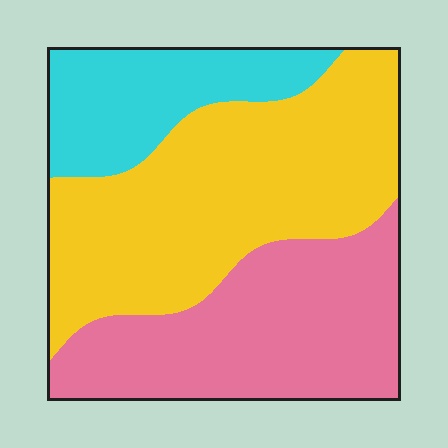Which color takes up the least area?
Cyan, at roughly 20%.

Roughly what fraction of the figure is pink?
Pink covers 35% of the figure.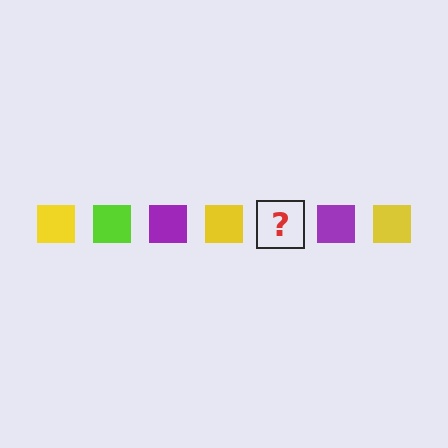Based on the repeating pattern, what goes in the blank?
The blank should be a lime square.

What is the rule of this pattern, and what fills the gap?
The rule is that the pattern cycles through yellow, lime, purple squares. The gap should be filled with a lime square.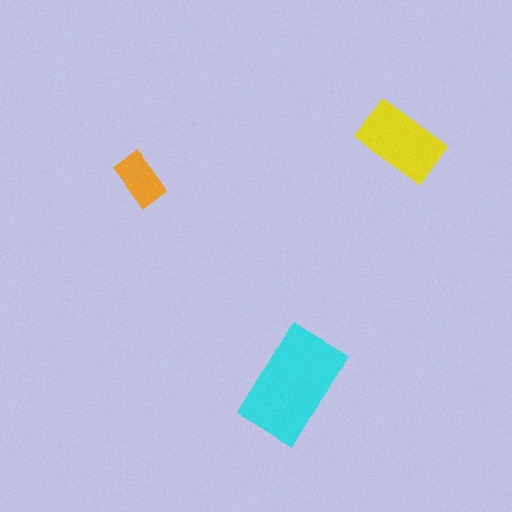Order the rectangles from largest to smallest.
the cyan one, the yellow one, the orange one.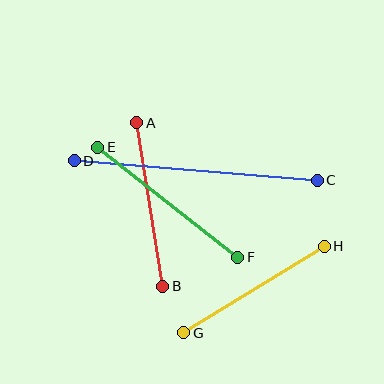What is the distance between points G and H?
The distance is approximately 165 pixels.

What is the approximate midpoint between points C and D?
The midpoint is at approximately (196, 171) pixels.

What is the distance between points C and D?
The distance is approximately 244 pixels.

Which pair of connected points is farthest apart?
Points C and D are farthest apart.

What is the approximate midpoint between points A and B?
The midpoint is at approximately (150, 204) pixels.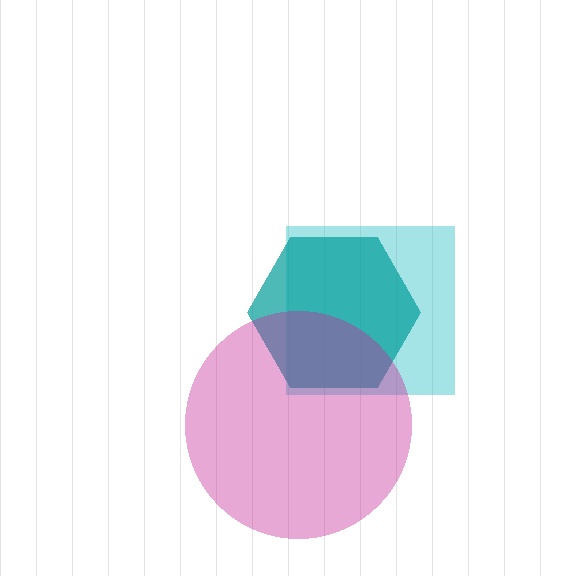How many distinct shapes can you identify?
There are 3 distinct shapes: a cyan square, a teal hexagon, a magenta circle.